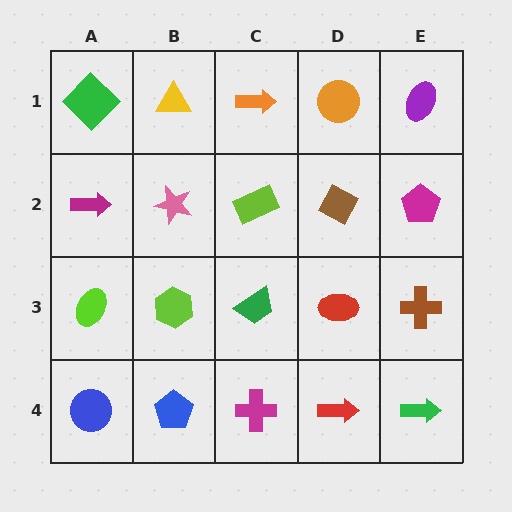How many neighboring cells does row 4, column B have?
3.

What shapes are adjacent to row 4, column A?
A lime ellipse (row 3, column A), a blue pentagon (row 4, column B).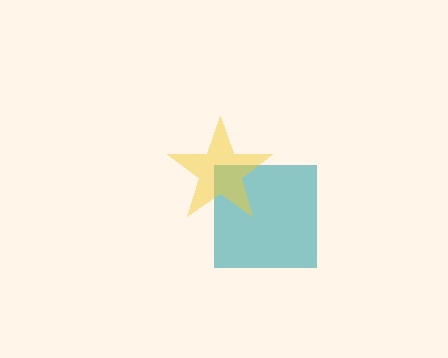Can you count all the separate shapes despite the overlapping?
Yes, there are 2 separate shapes.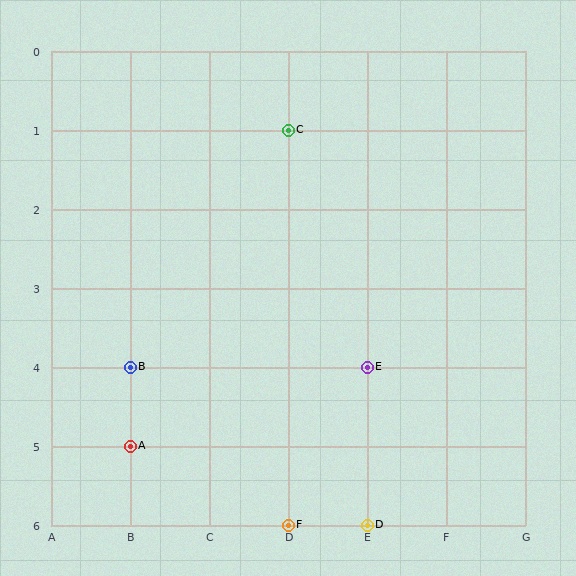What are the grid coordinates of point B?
Point B is at grid coordinates (B, 4).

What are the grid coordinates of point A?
Point A is at grid coordinates (B, 5).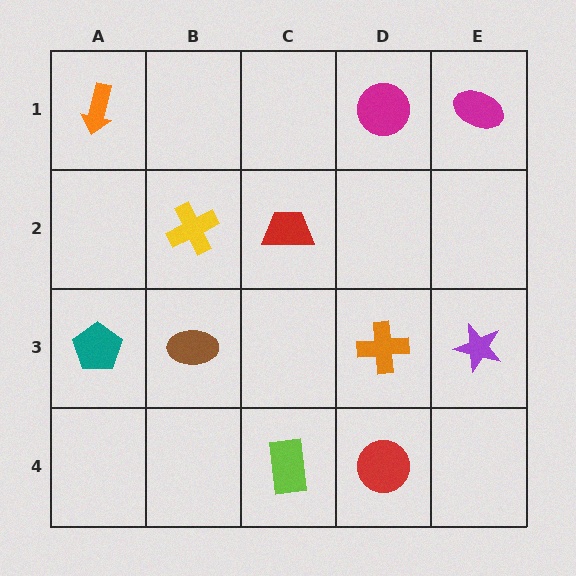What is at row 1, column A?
An orange arrow.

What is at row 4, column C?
A lime rectangle.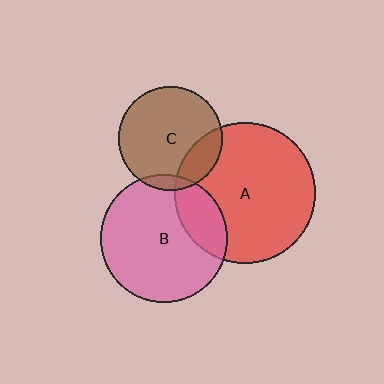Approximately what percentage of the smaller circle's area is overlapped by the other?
Approximately 20%.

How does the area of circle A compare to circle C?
Approximately 1.8 times.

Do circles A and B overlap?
Yes.